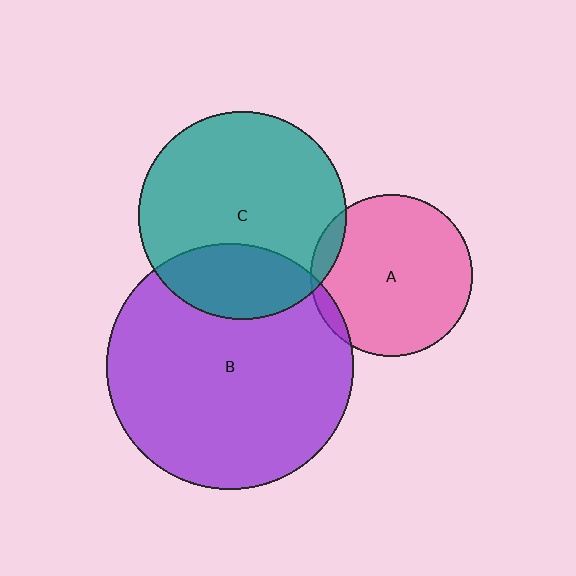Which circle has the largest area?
Circle B (purple).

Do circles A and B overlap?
Yes.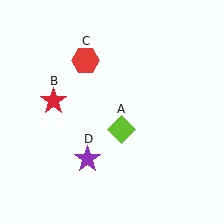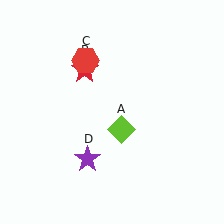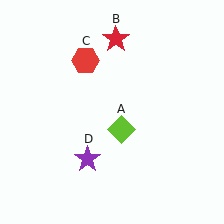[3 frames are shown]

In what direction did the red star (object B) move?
The red star (object B) moved up and to the right.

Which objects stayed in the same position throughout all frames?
Lime diamond (object A) and red hexagon (object C) and purple star (object D) remained stationary.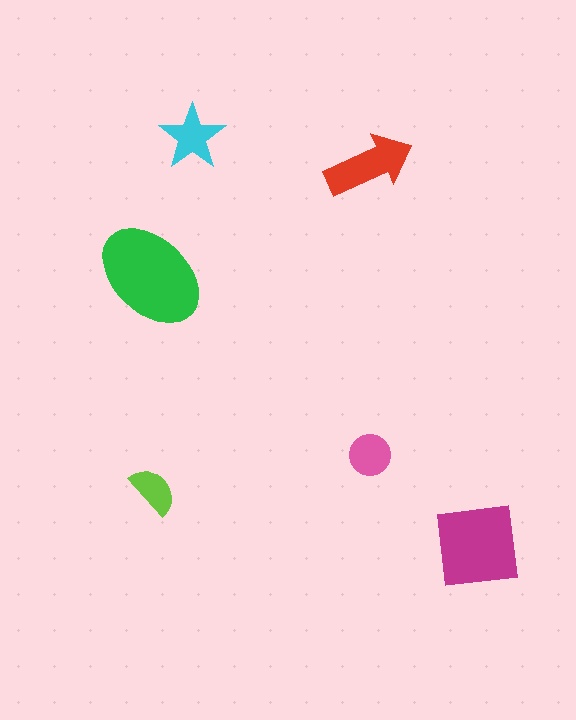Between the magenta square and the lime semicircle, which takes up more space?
The magenta square.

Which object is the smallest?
The lime semicircle.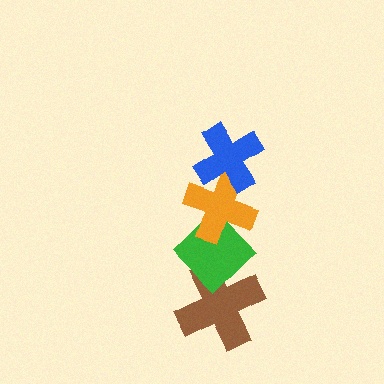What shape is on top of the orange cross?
The blue cross is on top of the orange cross.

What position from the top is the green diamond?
The green diamond is 3rd from the top.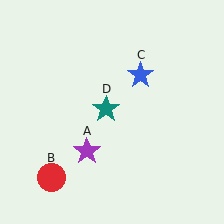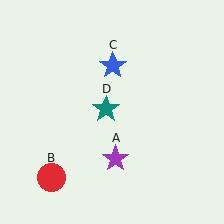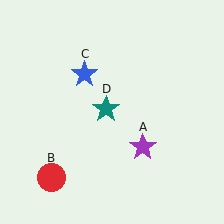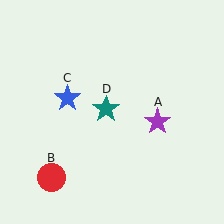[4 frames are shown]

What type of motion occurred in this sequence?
The purple star (object A), blue star (object C) rotated counterclockwise around the center of the scene.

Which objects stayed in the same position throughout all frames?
Red circle (object B) and teal star (object D) remained stationary.